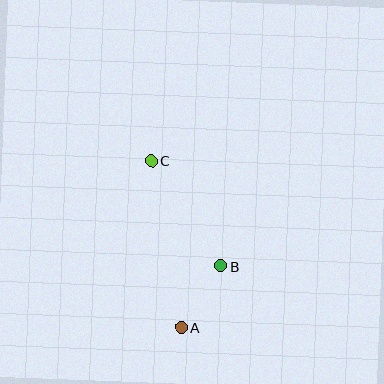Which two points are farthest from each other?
Points A and C are farthest from each other.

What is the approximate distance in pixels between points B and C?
The distance between B and C is approximately 126 pixels.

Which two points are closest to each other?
Points A and B are closest to each other.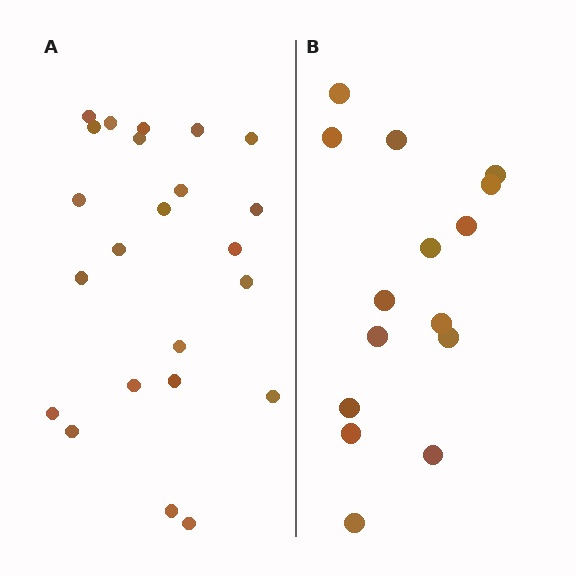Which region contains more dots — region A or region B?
Region A (the left region) has more dots.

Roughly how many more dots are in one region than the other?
Region A has roughly 8 or so more dots than region B.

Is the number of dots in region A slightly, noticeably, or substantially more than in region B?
Region A has substantially more. The ratio is roughly 1.5 to 1.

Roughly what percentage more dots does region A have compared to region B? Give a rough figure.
About 55% more.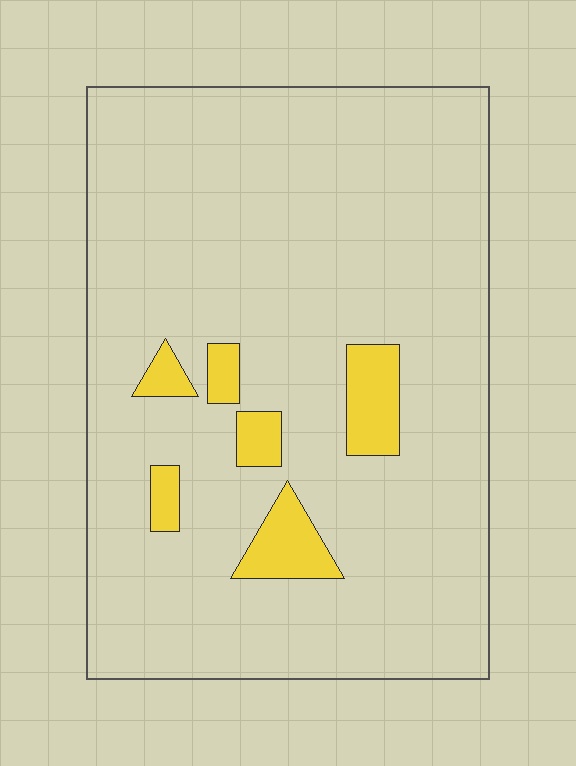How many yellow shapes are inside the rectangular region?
6.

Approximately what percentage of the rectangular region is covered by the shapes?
Approximately 10%.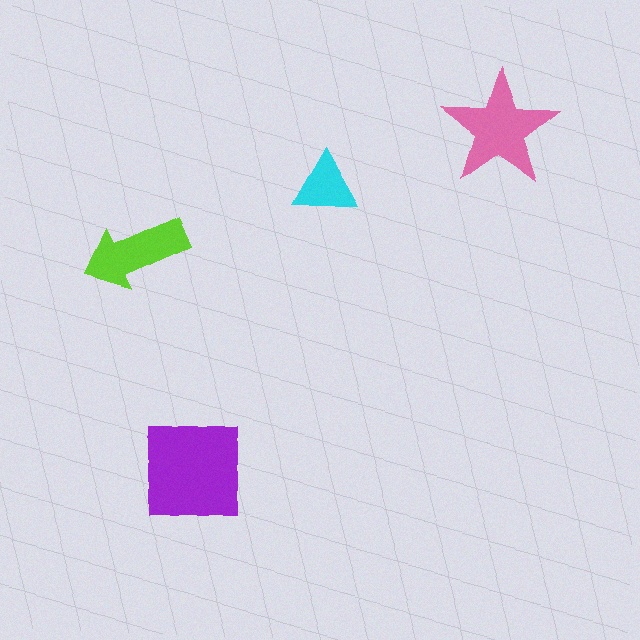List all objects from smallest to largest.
The cyan triangle, the lime arrow, the pink star, the purple square.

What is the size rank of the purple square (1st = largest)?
1st.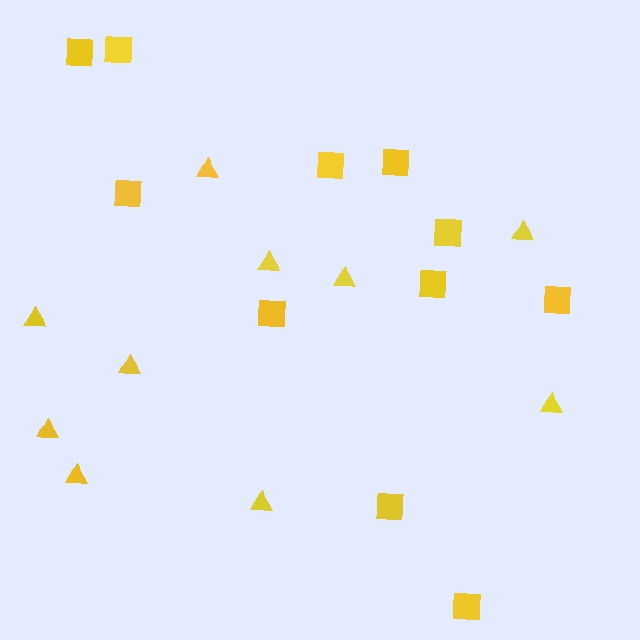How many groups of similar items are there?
There are 2 groups: one group of squares (11) and one group of triangles (10).